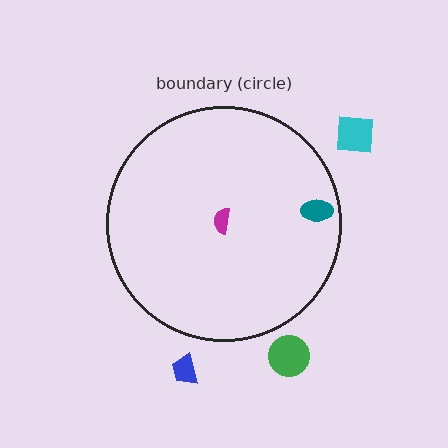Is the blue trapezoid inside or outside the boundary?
Outside.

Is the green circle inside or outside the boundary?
Outside.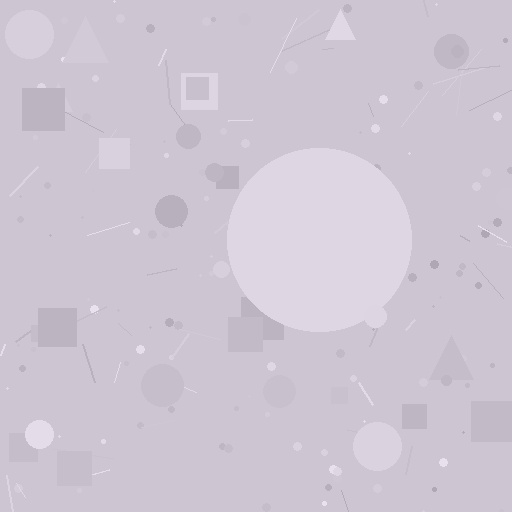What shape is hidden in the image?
A circle is hidden in the image.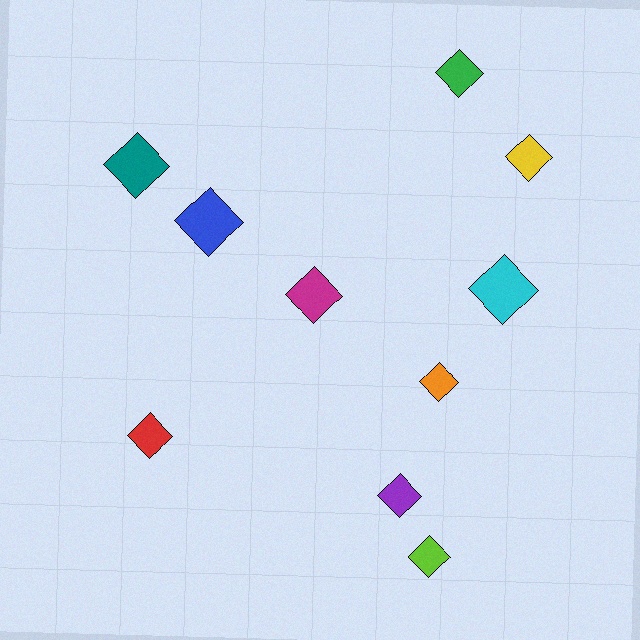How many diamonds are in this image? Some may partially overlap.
There are 10 diamonds.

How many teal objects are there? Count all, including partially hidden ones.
There is 1 teal object.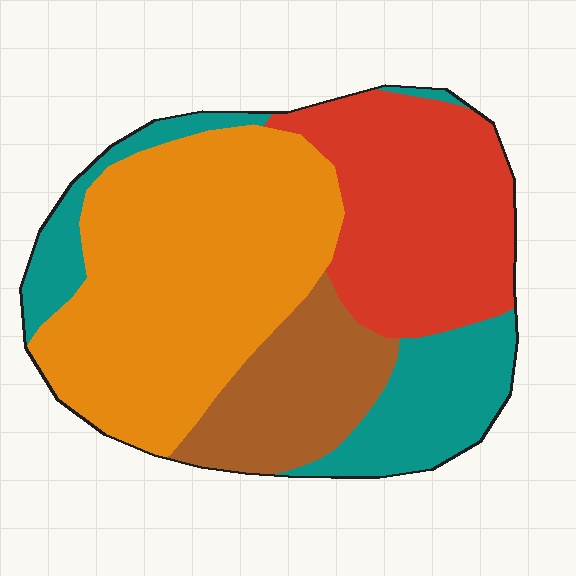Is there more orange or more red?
Orange.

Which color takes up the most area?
Orange, at roughly 40%.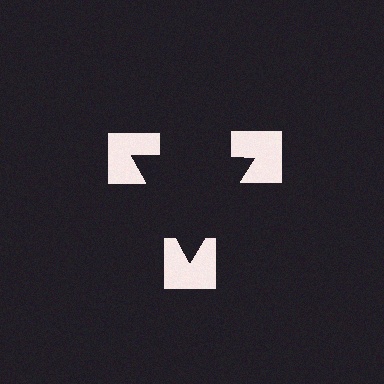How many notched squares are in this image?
There are 3 — one at each vertex of the illusory triangle.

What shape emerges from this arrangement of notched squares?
An illusory triangle — its edges are inferred from the aligned wedge cuts in the notched squares, not physically drawn.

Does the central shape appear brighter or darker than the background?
It typically appears slightly darker than the background, even though no actual brightness change is drawn.